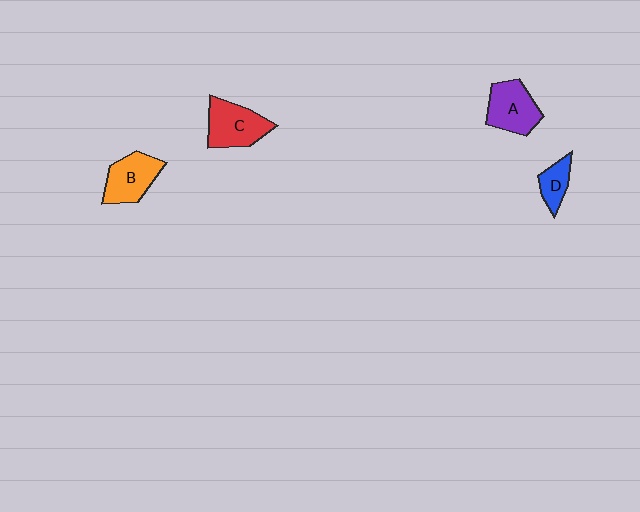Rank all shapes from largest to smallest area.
From largest to smallest: C (red), A (purple), B (orange), D (blue).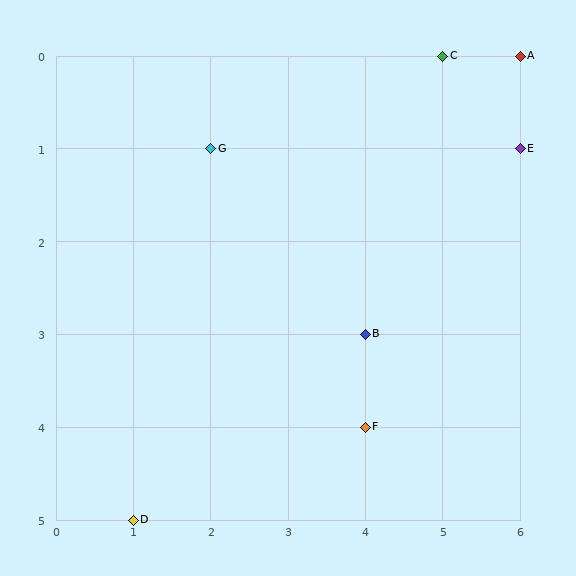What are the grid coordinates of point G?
Point G is at grid coordinates (2, 1).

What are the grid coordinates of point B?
Point B is at grid coordinates (4, 3).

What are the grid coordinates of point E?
Point E is at grid coordinates (6, 1).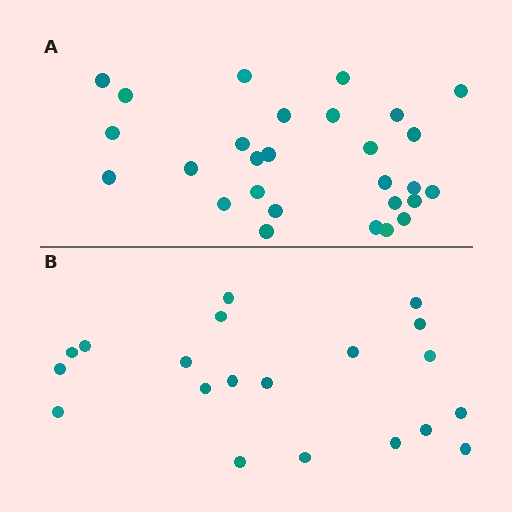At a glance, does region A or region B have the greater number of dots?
Region A (the top region) has more dots.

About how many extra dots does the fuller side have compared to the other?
Region A has roughly 8 or so more dots than region B.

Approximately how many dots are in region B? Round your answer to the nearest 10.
About 20 dots.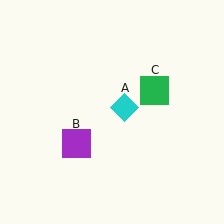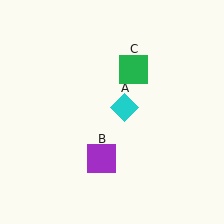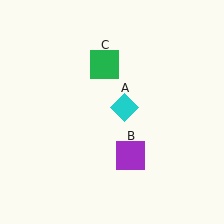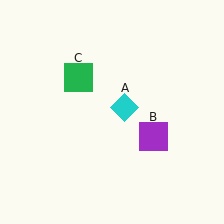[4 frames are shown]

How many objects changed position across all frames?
2 objects changed position: purple square (object B), green square (object C).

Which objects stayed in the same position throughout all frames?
Cyan diamond (object A) remained stationary.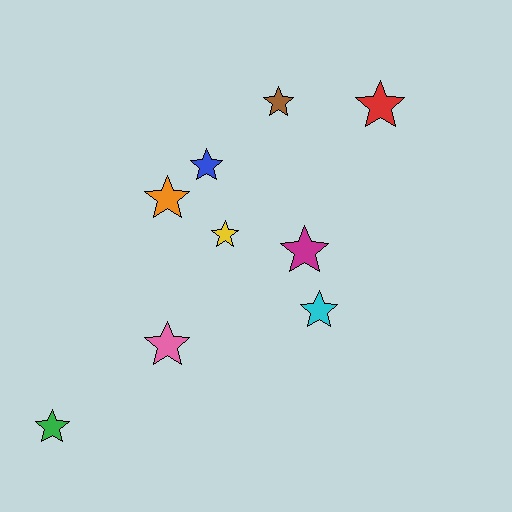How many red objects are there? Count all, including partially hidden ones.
There is 1 red object.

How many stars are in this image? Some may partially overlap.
There are 9 stars.